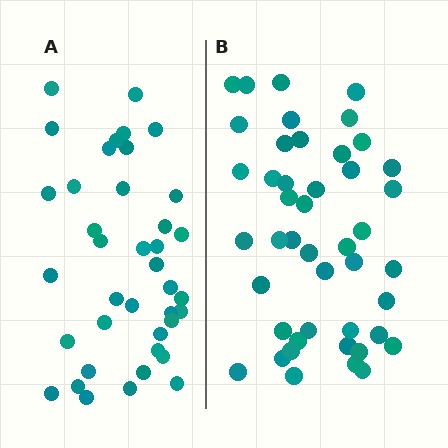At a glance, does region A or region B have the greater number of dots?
Region B (the right region) has more dots.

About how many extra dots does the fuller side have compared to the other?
Region B has about 6 more dots than region A.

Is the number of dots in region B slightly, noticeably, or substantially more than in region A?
Region B has only slightly more — the two regions are fairly close. The ratio is roughly 1.2 to 1.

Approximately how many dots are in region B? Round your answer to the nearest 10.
About 40 dots. (The exact count is 45, which rounds to 40.)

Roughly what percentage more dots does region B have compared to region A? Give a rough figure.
About 15% more.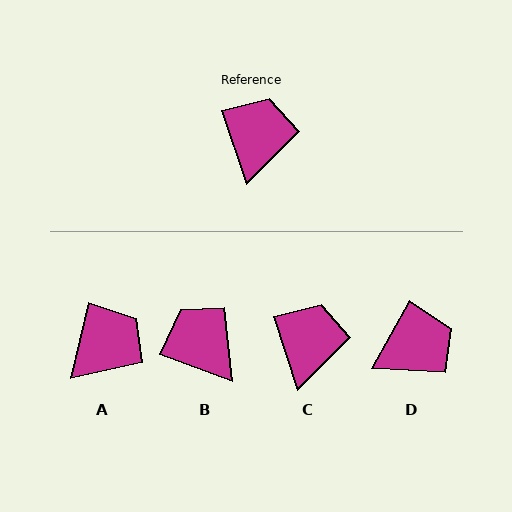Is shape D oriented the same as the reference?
No, it is off by about 48 degrees.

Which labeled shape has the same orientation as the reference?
C.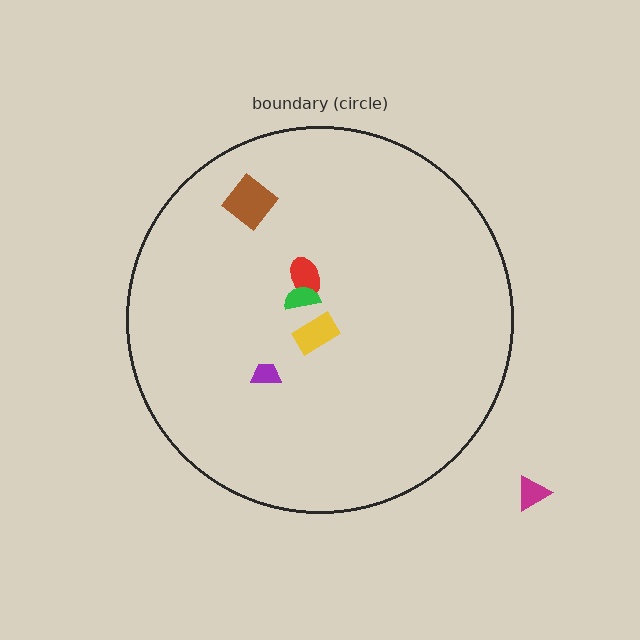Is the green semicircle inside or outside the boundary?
Inside.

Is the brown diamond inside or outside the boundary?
Inside.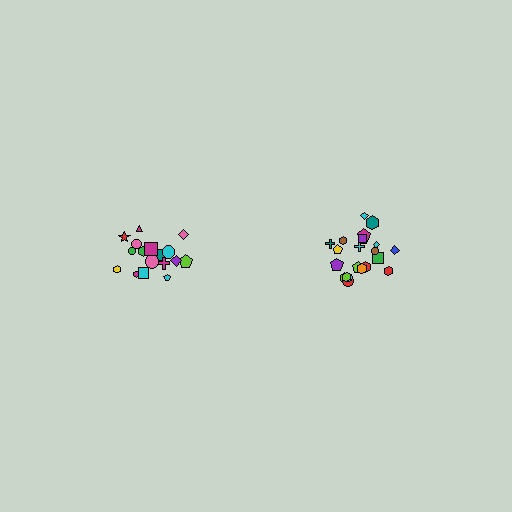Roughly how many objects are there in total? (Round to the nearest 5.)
Roughly 40 objects in total.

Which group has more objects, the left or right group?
The right group.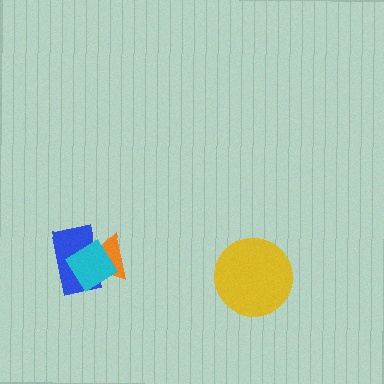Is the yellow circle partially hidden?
No, no other shape covers it.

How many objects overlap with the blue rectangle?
2 objects overlap with the blue rectangle.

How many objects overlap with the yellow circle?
0 objects overlap with the yellow circle.